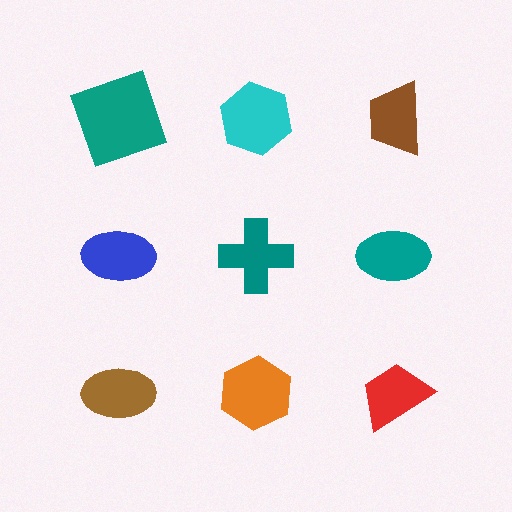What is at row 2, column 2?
A teal cross.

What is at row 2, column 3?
A teal ellipse.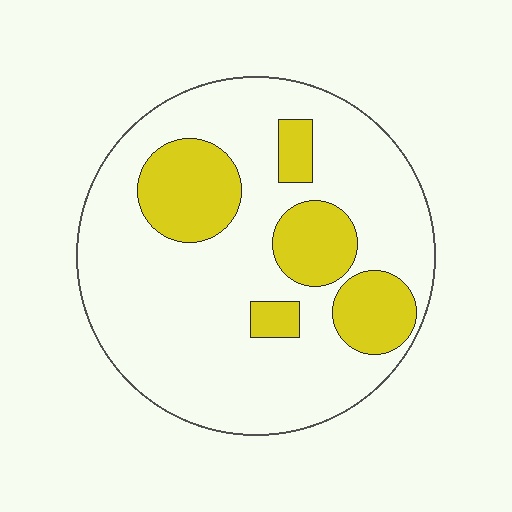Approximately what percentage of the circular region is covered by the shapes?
Approximately 25%.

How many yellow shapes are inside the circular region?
5.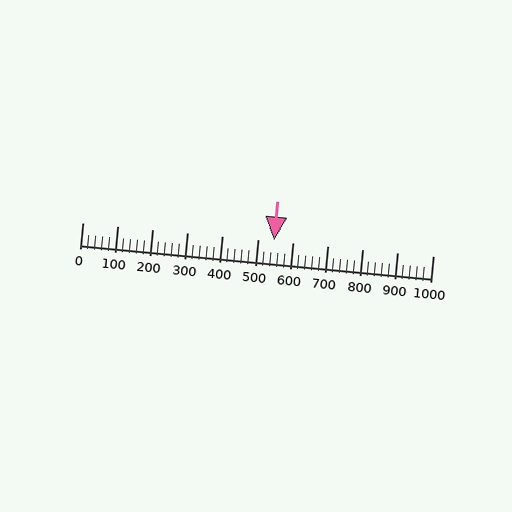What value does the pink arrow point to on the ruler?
The pink arrow points to approximately 547.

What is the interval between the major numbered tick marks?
The major tick marks are spaced 100 units apart.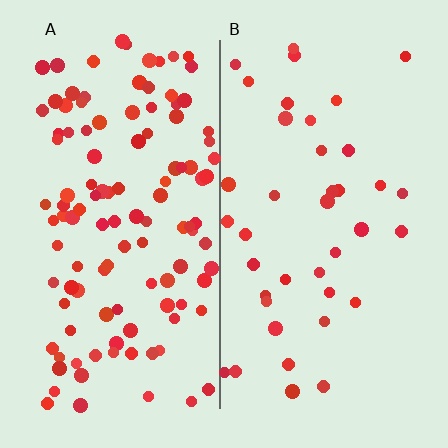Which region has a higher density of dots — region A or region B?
A (the left).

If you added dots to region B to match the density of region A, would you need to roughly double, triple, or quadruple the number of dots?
Approximately triple.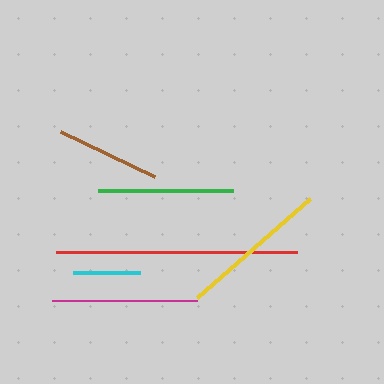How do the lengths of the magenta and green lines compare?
The magenta and green lines are approximately the same length.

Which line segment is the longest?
The red line is the longest at approximately 241 pixels.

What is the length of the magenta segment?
The magenta segment is approximately 145 pixels long.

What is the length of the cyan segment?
The cyan segment is approximately 68 pixels long.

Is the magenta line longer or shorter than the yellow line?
The yellow line is longer than the magenta line.